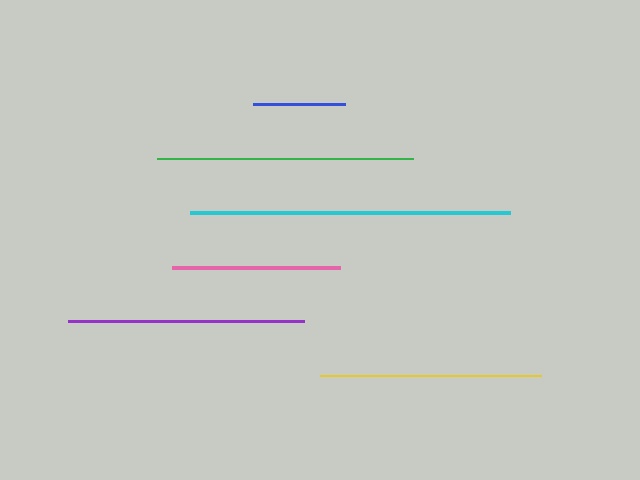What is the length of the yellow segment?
The yellow segment is approximately 222 pixels long.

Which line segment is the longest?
The cyan line is the longest at approximately 320 pixels.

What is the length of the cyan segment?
The cyan segment is approximately 320 pixels long.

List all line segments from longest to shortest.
From longest to shortest: cyan, green, purple, yellow, pink, blue.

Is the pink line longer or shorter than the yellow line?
The yellow line is longer than the pink line.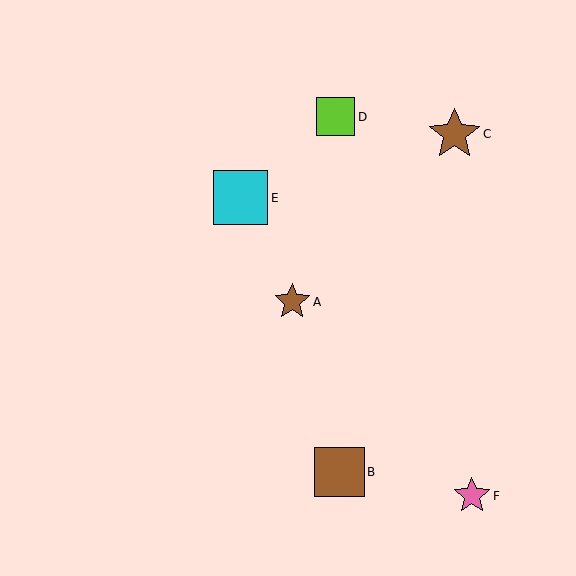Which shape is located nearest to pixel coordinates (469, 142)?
The brown star (labeled C) at (454, 134) is nearest to that location.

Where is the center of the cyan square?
The center of the cyan square is at (241, 198).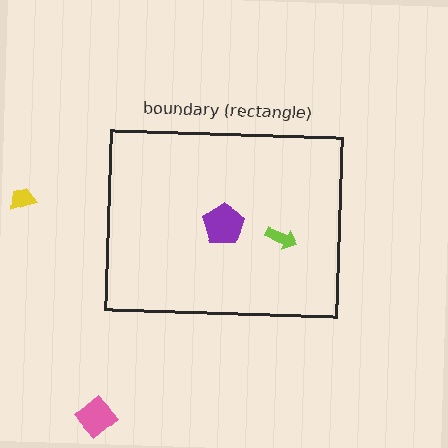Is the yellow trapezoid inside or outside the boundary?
Outside.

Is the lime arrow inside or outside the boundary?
Inside.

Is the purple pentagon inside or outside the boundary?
Inside.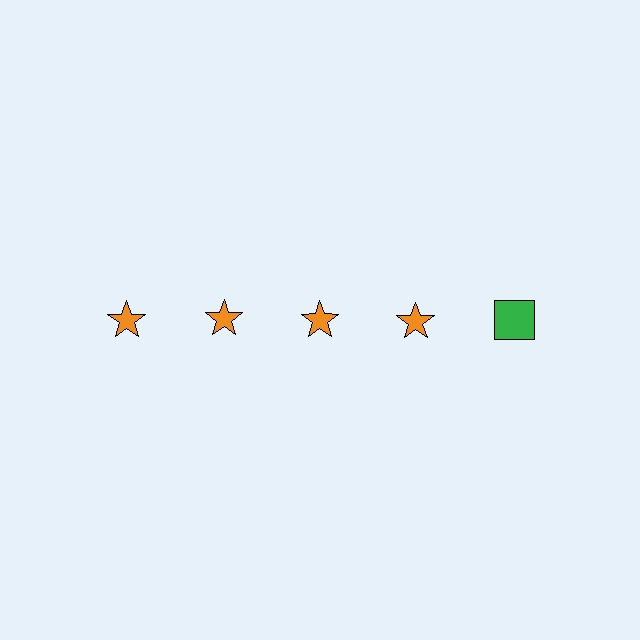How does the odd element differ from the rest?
It differs in both color (green instead of orange) and shape (square instead of star).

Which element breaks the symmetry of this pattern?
The green square in the top row, rightmost column breaks the symmetry. All other shapes are orange stars.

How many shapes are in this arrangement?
There are 5 shapes arranged in a grid pattern.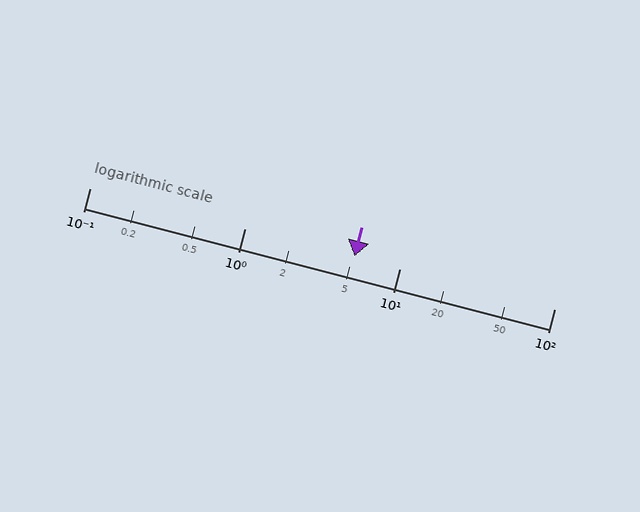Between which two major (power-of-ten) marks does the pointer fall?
The pointer is between 1 and 10.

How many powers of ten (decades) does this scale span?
The scale spans 3 decades, from 0.1 to 100.